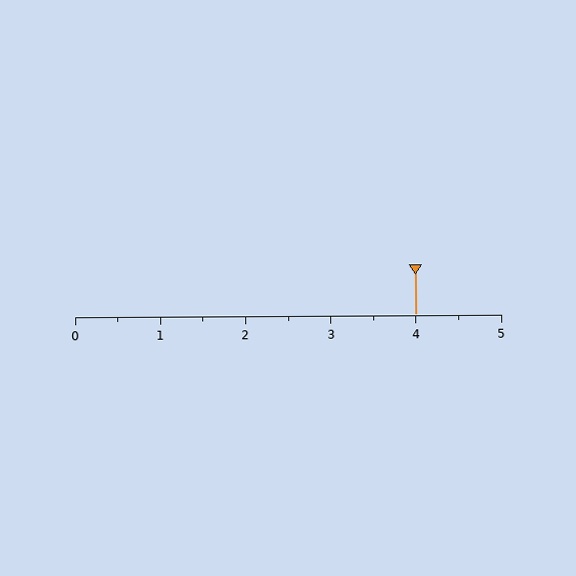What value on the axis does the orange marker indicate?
The marker indicates approximately 4.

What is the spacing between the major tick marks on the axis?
The major ticks are spaced 1 apart.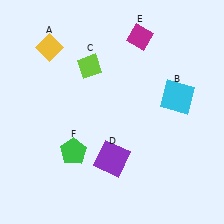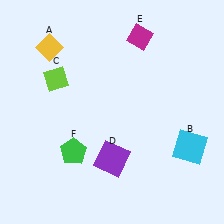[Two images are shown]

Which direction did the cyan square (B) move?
The cyan square (B) moved down.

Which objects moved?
The objects that moved are: the cyan square (B), the lime diamond (C).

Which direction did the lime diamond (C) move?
The lime diamond (C) moved left.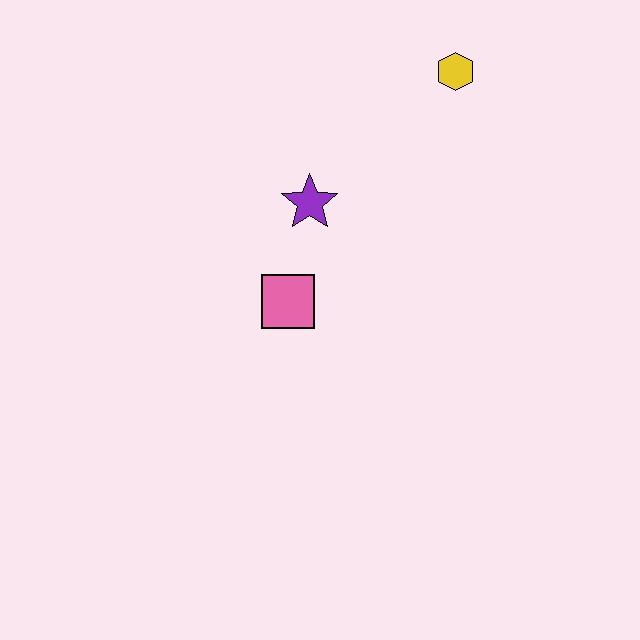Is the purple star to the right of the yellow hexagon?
No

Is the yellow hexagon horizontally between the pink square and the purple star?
No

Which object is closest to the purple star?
The pink square is closest to the purple star.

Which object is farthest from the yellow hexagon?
The pink square is farthest from the yellow hexagon.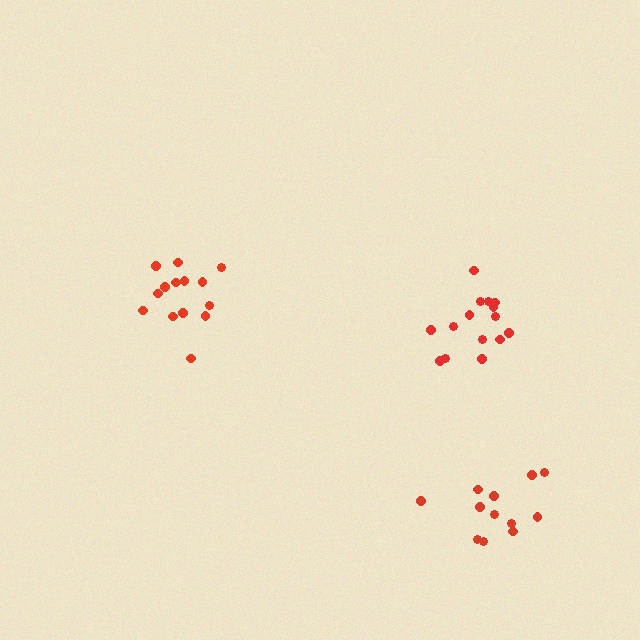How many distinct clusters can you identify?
There are 3 distinct clusters.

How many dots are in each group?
Group 1: 15 dots, Group 2: 14 dots, Group 3: 12 dots (41 total).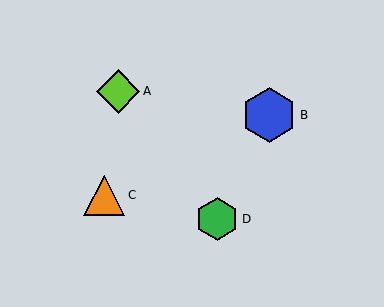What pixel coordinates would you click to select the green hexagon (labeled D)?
Click at (217, 219) to select the green hexagon D.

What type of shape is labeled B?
Shape B is a blue hexagon.